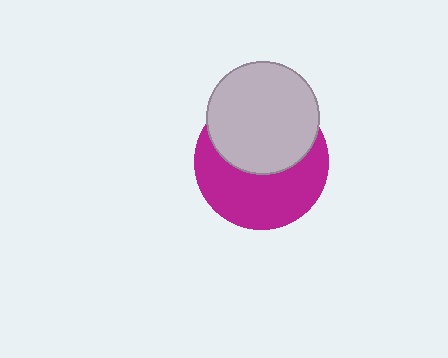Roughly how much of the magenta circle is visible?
About half of it is visible (roughly 53%).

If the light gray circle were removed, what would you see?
You would see the complete magenta circle.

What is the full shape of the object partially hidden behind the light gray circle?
The partially hidden object is a magenta circle.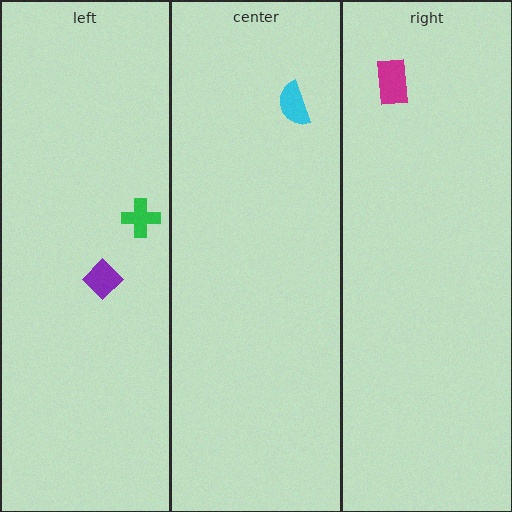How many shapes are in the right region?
1.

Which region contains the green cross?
The left region.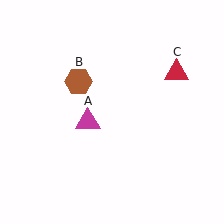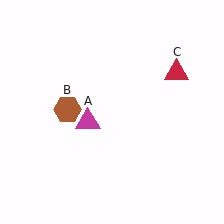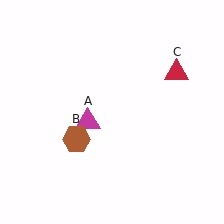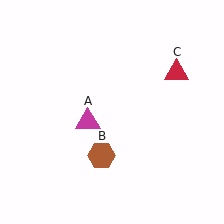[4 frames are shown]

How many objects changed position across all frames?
1 object changed position: brown hexagon (object B).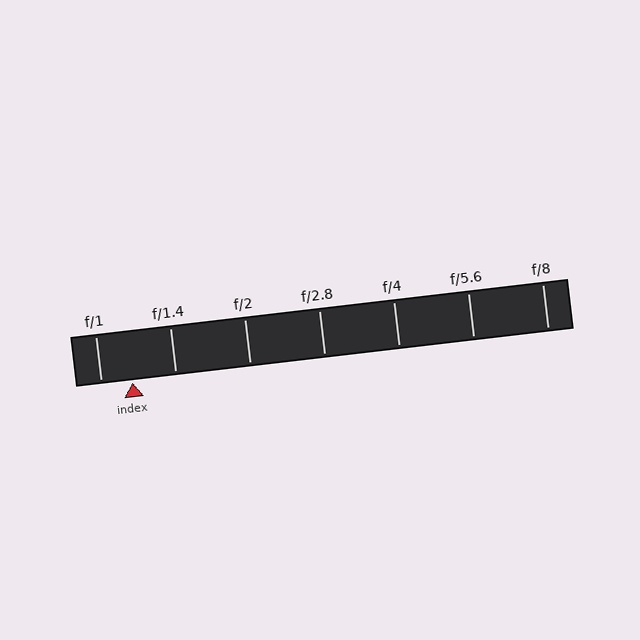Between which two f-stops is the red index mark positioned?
The index mark is between f/1 and f/1.4.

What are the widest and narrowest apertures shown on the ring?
The widest aperture shown is f/1 and the narrowest is f/8.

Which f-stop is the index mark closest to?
The index mark is closest to f/1.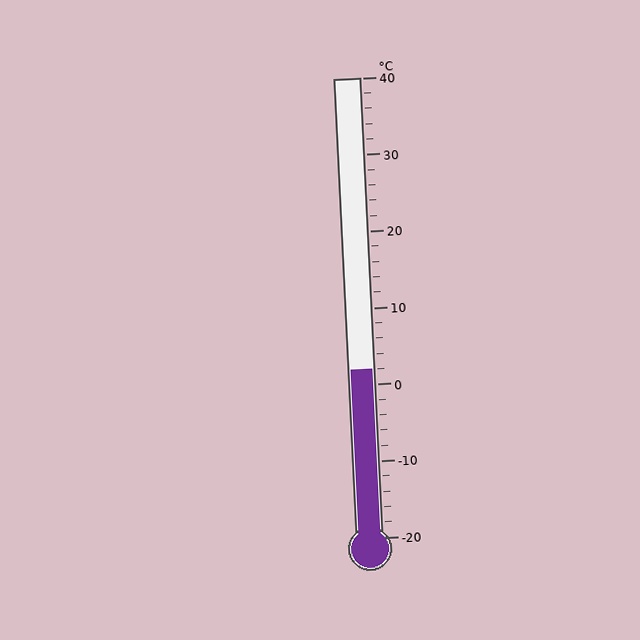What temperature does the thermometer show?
The thermometer shows approximately 2°C.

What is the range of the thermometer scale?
The thermometer scale ranges from -20°C to 40°C.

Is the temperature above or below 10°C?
The temperature is below 10°C.